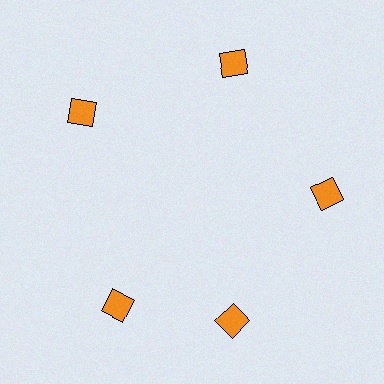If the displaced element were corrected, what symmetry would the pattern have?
It would have 5-fold rotational symmetry — the pattern would map onto itself every 72 degrees.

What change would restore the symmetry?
The symmetry would be restored by rotating it back into even spacing with its neighbors so that all 5 squares sit at equal angles and equal distance from the center.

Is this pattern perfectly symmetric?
No. The 5 orange squares are arranged in a ring, but one element near the 8 o'clock position is rotated out of alignment along the ring, breaking the 5-fold rotational symmetry.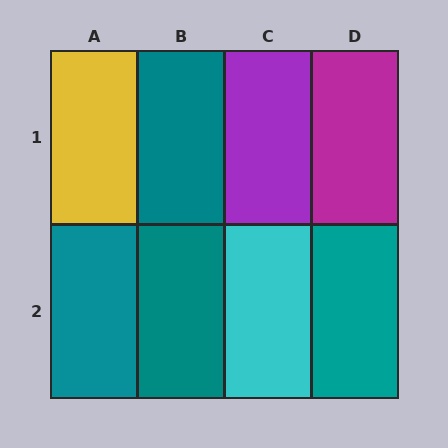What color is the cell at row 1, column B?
Teal.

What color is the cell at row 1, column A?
Yellow.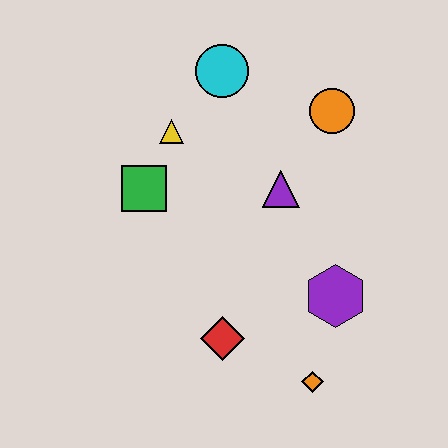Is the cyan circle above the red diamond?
Yes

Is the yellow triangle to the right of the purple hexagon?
No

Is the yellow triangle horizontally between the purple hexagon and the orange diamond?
No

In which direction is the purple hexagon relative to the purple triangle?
The purple hexagon is below the purple triangle.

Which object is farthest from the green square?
The orange diamond is farthest from the green square.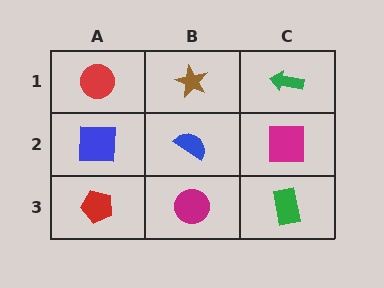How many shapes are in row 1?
3 shapes.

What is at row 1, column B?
A brown star.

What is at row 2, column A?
A blue square.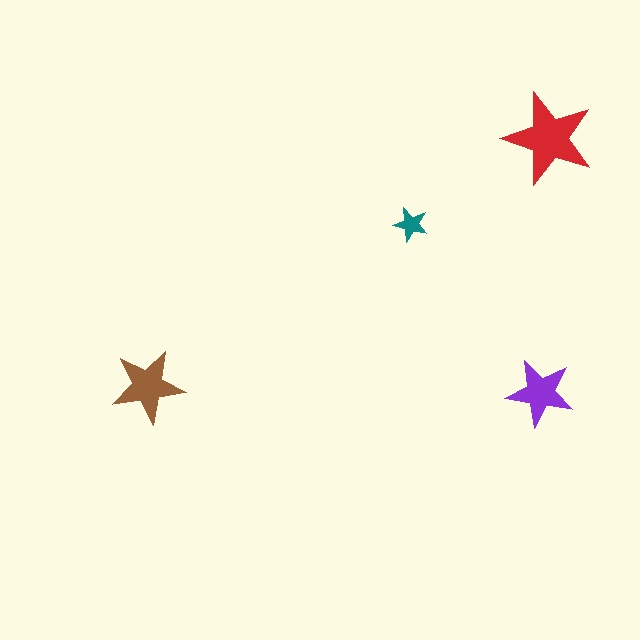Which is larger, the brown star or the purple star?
The brown one.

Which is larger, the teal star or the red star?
The red one.